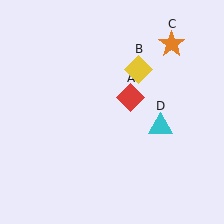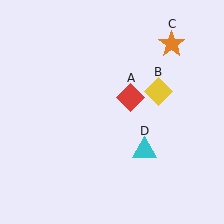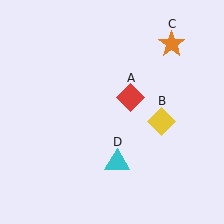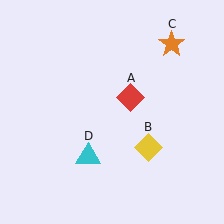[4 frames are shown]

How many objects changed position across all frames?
2 objects changed position: yellow diamond (object B), cyan triangle (object D).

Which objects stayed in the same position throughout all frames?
Red diamond (object A) and orange star (object C) remained stationary.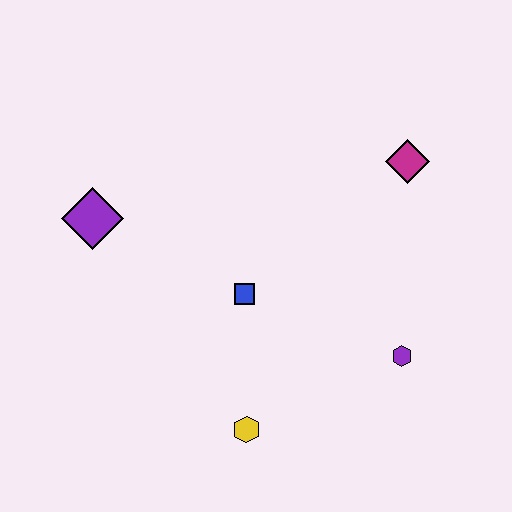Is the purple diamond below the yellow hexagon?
No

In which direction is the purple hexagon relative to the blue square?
The purple hexagon is to the right of the blue square.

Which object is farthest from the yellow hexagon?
The magenta diamond is farthest from the yellow hexagon.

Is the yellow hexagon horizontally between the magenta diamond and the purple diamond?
Yes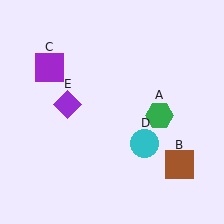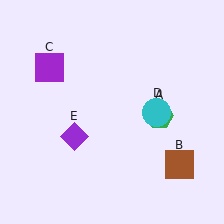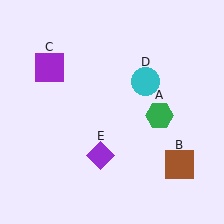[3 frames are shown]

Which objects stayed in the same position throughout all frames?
Green hexagon (object A) and brown square (object B) and purple square (object C) remained stationary.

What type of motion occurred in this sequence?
The cyan circle (object D), purple diamond (object E) rotated counterclockwise around the center of the scene.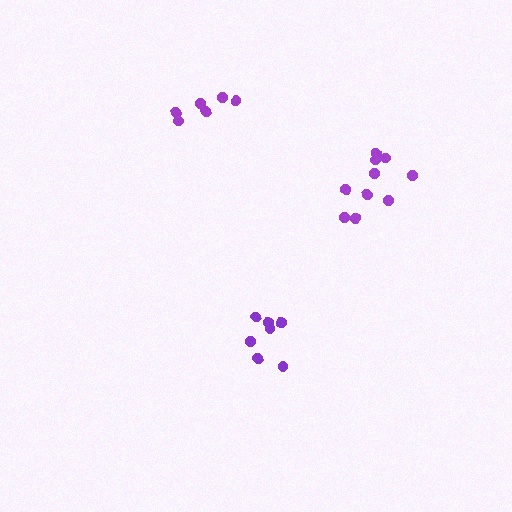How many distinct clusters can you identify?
There are 3 distinct clusters.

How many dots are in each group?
Group 1: 10 dots, Group 2: 6 dots, Group 3: 7 dots (23 total).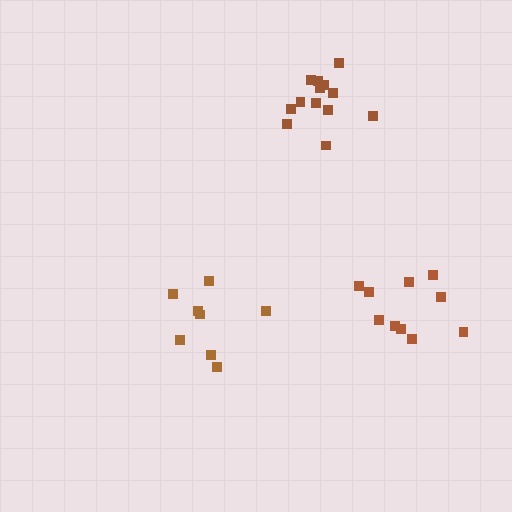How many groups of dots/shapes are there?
There are 3 groups.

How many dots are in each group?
Group 1: 8 dots, Group 2: 13 dots, Group 3: 10 dots (31 total).